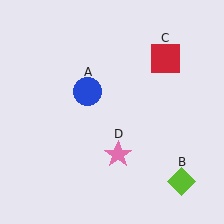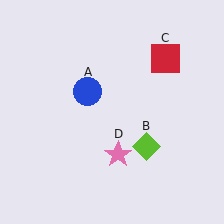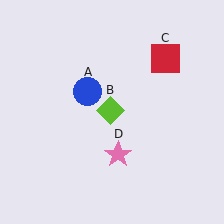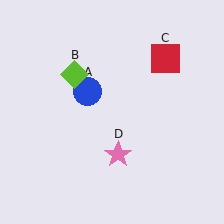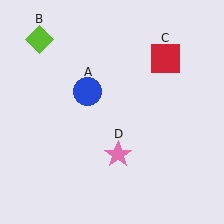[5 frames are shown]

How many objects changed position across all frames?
1 object changed position: lime diamond (object B).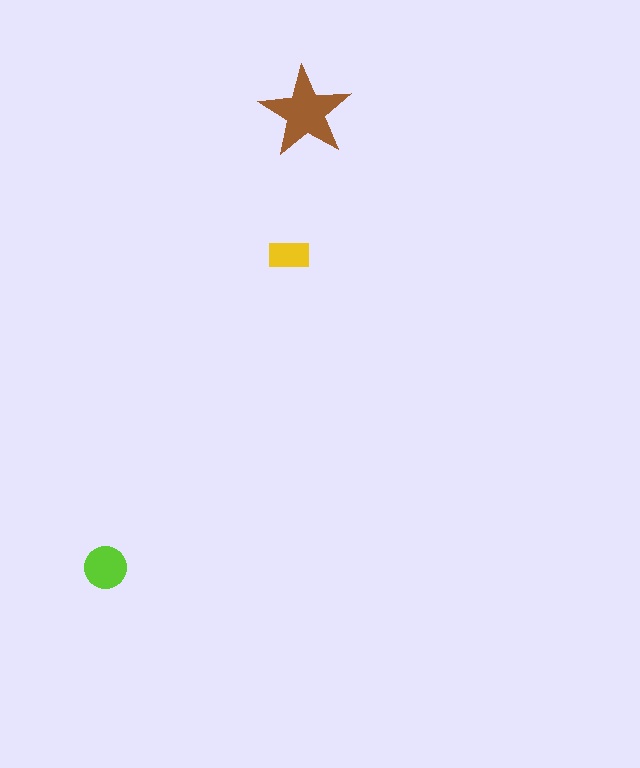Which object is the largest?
The brown star.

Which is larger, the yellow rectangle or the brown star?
The brown star.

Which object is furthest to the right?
The brown star is rightmost.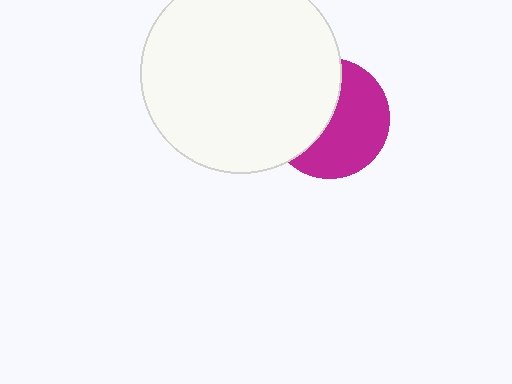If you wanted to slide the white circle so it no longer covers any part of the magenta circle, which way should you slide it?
Slide it left — that is the most direct way to separate the two shapes.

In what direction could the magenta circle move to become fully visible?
The magenta circle could move right. That would shift it out from behind the white circle entirely.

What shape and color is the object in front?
The object in front is a white circle.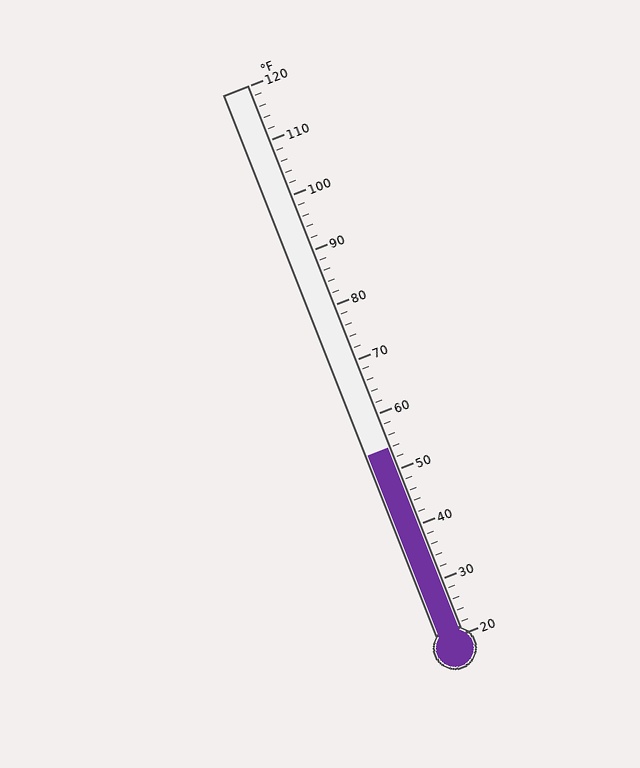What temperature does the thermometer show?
The thermometer shows approximately 54°F.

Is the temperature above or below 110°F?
The temperature is below 110°F.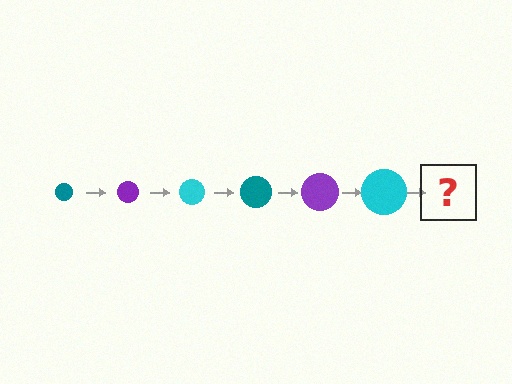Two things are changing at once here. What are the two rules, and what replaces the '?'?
The two rules are that the circle grows larger each step and the color cycles through teal, purple, and cyan. The '?' should be a teal circle, larger than the previous one.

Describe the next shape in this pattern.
It should be a teal circle, larger than the previous one.